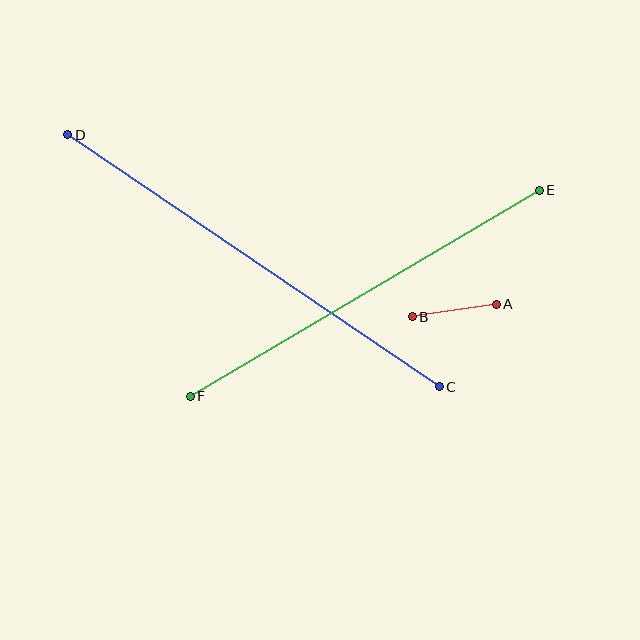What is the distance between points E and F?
The distance is approximately 405 pixels.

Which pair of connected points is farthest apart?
Points C and D are farthest apart.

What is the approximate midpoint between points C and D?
The midpoint is at approximately (253, 261) pixels.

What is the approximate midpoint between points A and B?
The midpoint is at approximately (454, 310) pixels.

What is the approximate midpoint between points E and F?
The midpoint is at approximately (365, 293) pixels.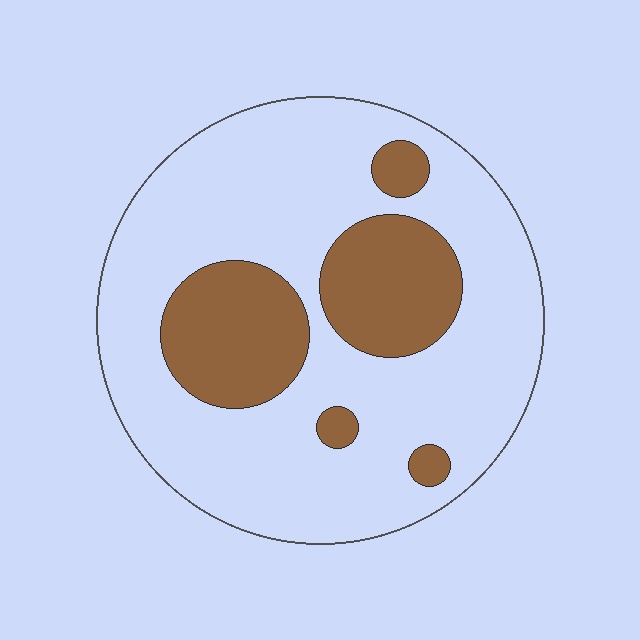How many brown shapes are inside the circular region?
5.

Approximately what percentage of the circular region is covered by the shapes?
Approximately 25%.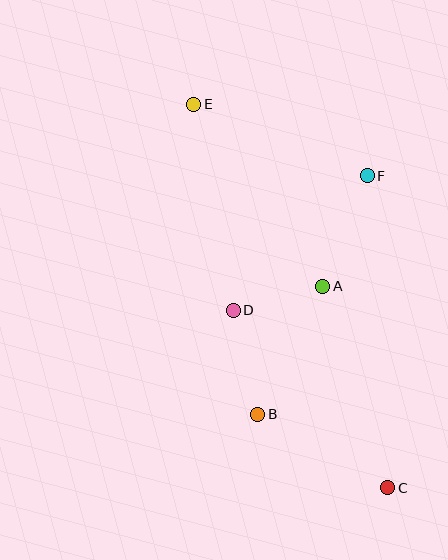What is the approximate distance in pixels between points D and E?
The distance between D and E is approximately 209 pixels.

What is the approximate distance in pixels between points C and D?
The distance between C and D is approximately 235 pixels.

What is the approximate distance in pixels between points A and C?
The distance between A and C is approximately 211 pixels.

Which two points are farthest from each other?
Points C and E are farthest from each other.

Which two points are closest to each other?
Points A and D are closest to each other.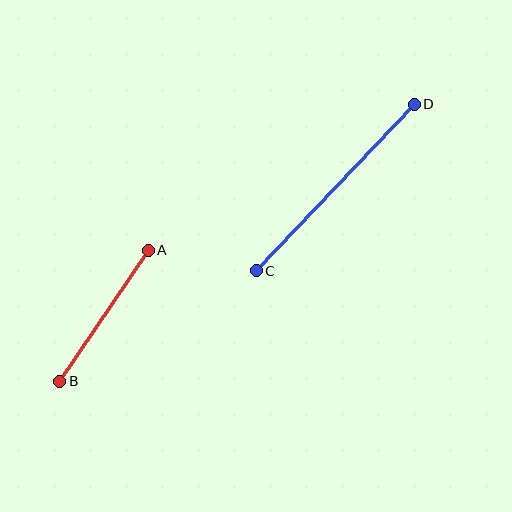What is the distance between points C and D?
The distance is approximately 230 pixels.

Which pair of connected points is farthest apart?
Points C and D are farthest apart.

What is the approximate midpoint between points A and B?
The midpoint is at approximately (104, 316) pixels.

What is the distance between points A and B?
The distance is approximately 158 pixels.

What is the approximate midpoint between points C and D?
The midpoint is at approximately (335, 188) pixels.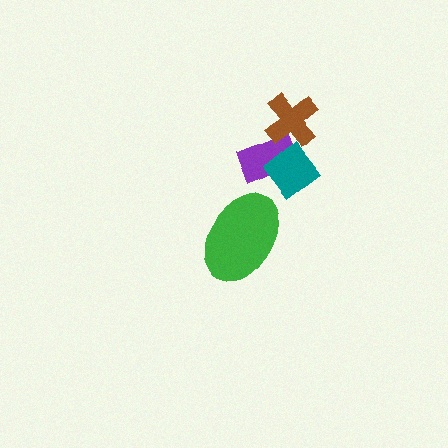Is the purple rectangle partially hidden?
Yes, it is partially covered by another shape.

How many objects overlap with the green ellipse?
0 objects overlap with the green ellipse.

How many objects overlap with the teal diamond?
2 objects overlap with the teal diamond.